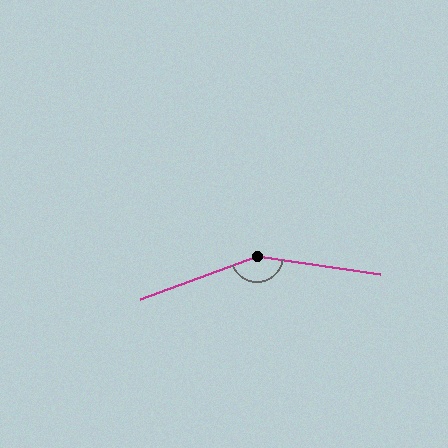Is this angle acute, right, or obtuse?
It is obtuse.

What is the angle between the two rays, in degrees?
Approximately 151 degrees.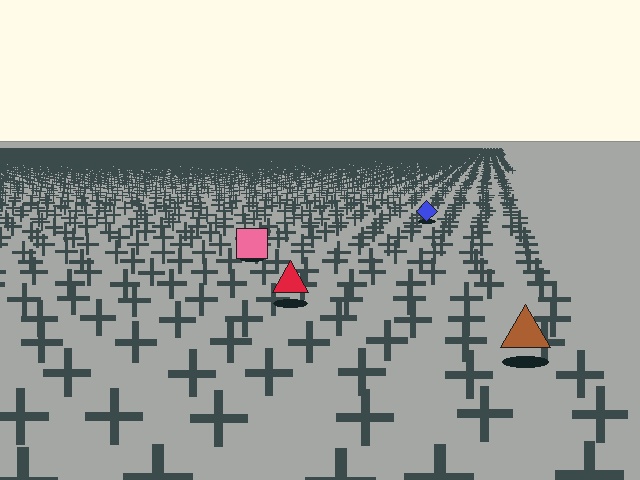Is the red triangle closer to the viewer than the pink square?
Yes. The red triangle is closer — you can tell from the texture gradient: the ground texture is coarser near it.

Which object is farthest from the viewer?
The blue diamond is farthest from the viewer. It appears smaller and the ground texture around it is denser.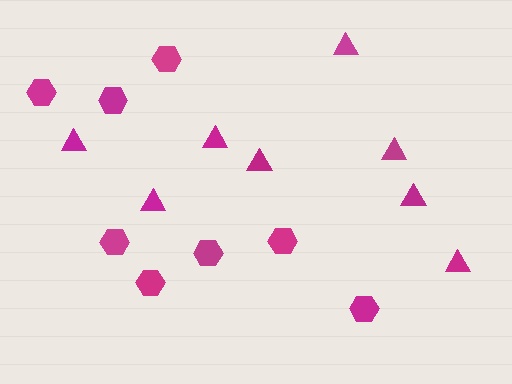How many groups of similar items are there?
There are 2 groups: one group of hexagons (8) and one group of triangles (8).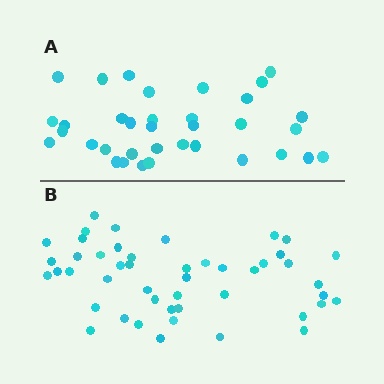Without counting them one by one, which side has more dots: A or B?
Region B (the bottom region) has more dots.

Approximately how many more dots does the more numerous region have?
Region B has roughly 12 or so more dots than region A.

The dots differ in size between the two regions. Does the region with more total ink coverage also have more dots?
No. Region A has more total ink coverage because its dots are larger, but region B actually contains more individual dots. Total area can be misleading — the number of items is what matters here.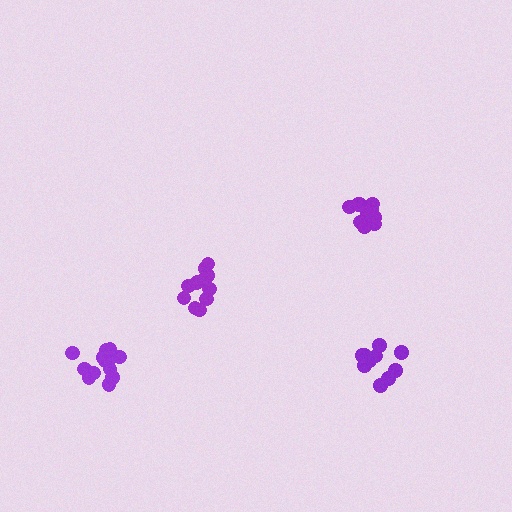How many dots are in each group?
Group 1: 10 dots, Group 2: 11 dots, Group 3: 12 dots, Group 4: 14 dots (47 total).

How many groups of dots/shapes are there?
There are 4 groups.